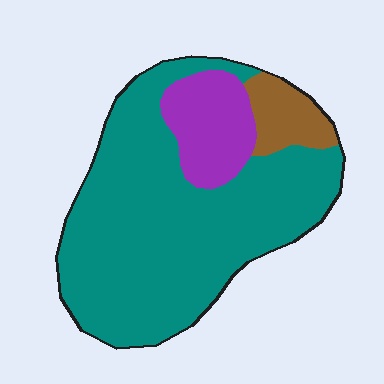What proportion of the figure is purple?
Purple covers roughly 15% of the figure.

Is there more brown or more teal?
Teal.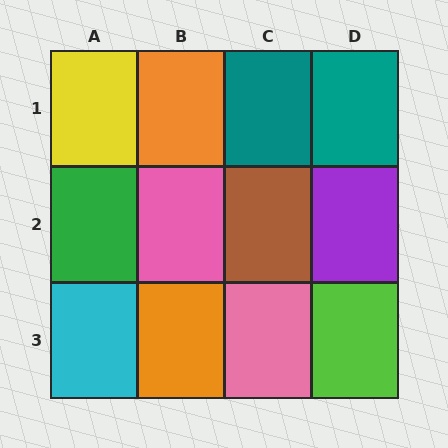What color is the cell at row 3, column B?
Orange.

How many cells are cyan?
1 cell is cyan.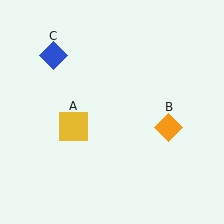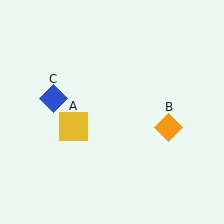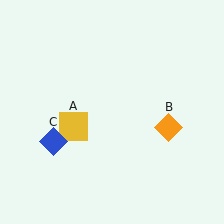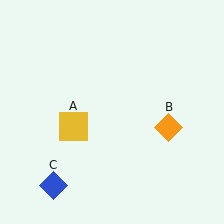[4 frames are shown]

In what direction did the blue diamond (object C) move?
The blue diamond (object C) moved down.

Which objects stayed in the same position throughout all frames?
Yellow square (object A) and orange diamond (object B) remained stationary.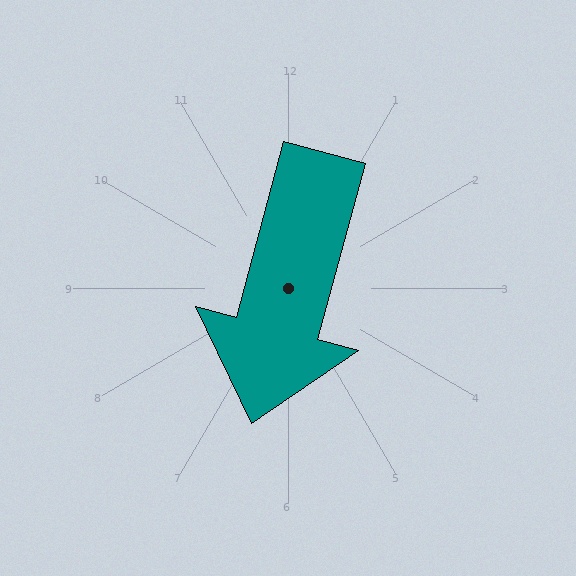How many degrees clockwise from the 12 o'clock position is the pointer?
Approximately 195 degrees.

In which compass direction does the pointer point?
South.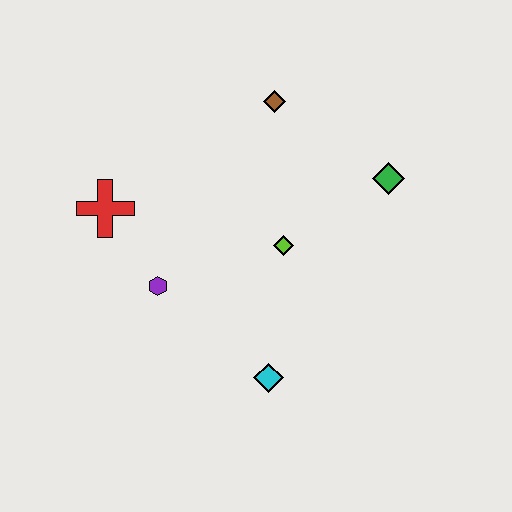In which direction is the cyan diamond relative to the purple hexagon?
The cyan diamond is to the right of the purple hexagon.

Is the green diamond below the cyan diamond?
No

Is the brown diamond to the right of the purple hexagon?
Yes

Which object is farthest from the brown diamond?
The cyan diamond is farthest from the brown diamond.